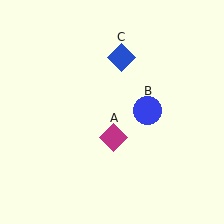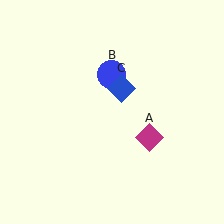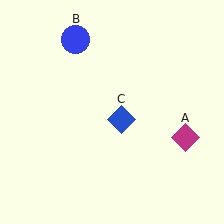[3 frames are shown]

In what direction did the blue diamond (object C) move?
The blue diamond (object C) moved down.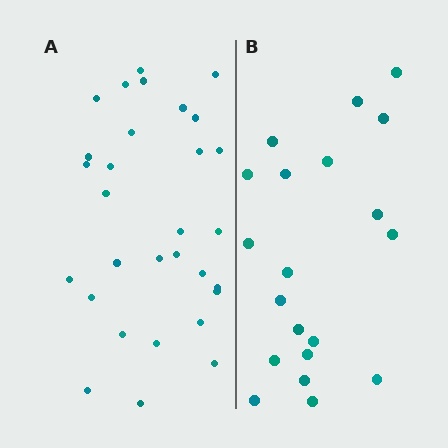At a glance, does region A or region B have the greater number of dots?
Region A (the left region) has more dots.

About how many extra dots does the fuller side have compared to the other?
Region A has roughly 10 or so more dots than region B.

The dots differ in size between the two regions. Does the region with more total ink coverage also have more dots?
No. Region B has more total ink coverage because its dots are larger, but region A actually contains more individual dots. Total area can be misleading — the number of items is what matters here.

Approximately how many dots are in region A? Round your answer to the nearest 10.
About 30 dots.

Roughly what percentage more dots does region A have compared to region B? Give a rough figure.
About 50% more.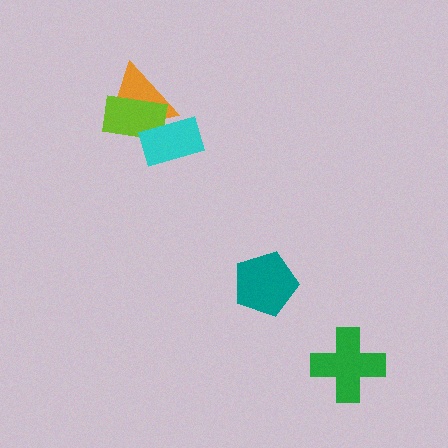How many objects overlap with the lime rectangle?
2 objects overlap with the lime rectangle.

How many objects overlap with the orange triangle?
2 objects overlap with the orange triangle.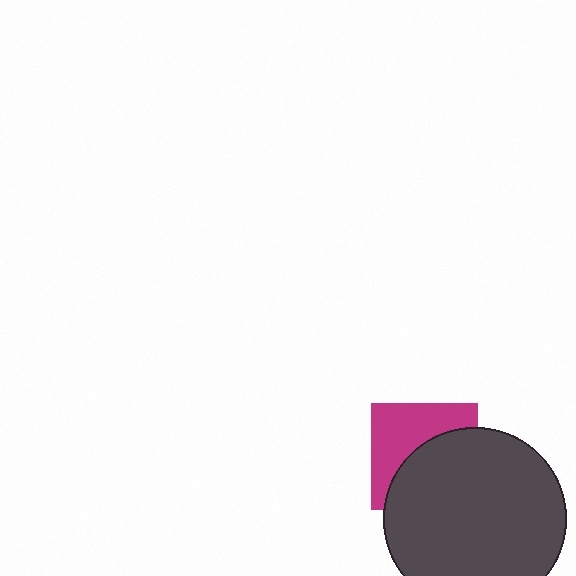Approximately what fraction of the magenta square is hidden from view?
Roughly 53% of the magenta square is hidden behind the dark gray circle.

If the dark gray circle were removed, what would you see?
You would see the complete magenta square.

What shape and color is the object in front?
The object in front is a dark gray circle.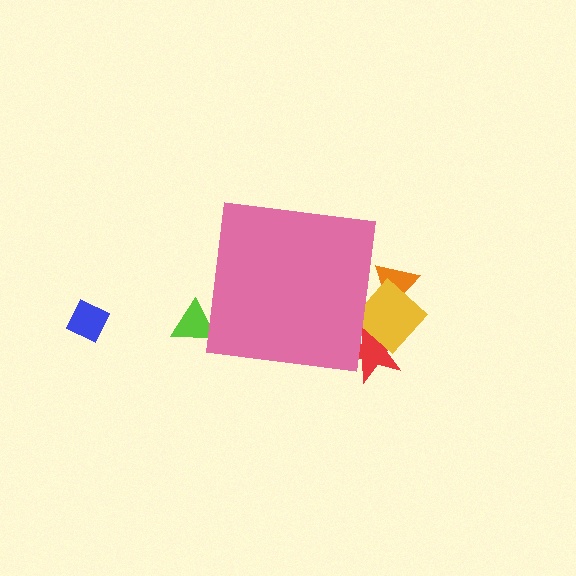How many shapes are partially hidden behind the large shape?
4 shapes are partially hidden.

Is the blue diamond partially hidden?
No, the blue diamond is fully visible.